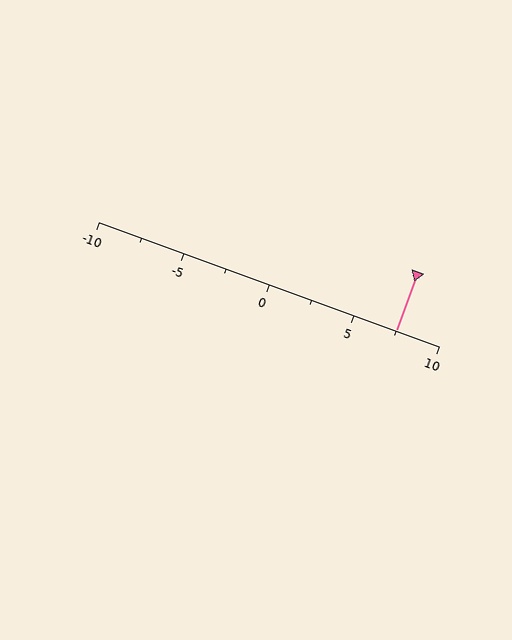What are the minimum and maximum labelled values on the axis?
The axis runs from -10 to 10.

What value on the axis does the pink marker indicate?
The marker indicates approximately 7.5.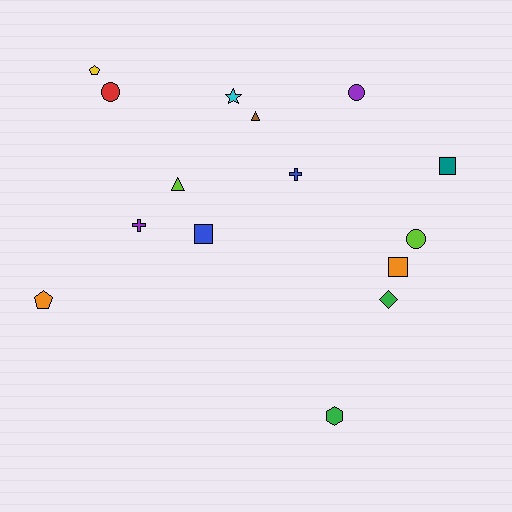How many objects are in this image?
There are 15 objects.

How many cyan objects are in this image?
There is 1 cyan object.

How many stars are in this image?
There is 1 star.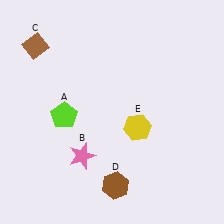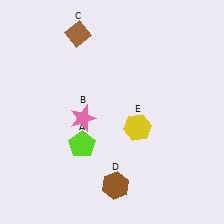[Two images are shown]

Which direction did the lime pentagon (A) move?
The lime pentagon (A) moved down.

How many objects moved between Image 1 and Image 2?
3 objects moved between the two images.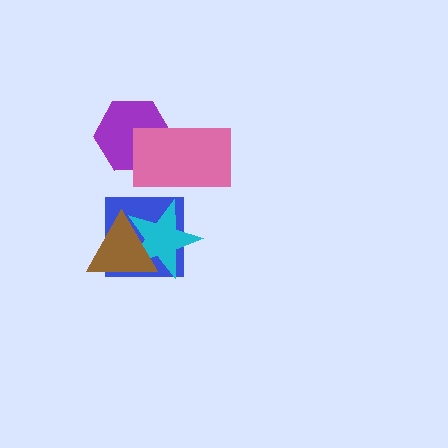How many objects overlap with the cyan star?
2 objects overlap with the cyan star.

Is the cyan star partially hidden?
Yes, it is partially covered by another shape.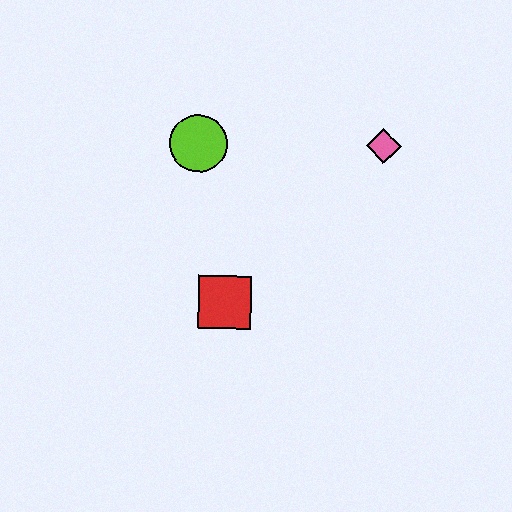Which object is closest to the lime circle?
The red square is closest to the lime circle.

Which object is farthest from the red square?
The pink diamond is farthest from the red square.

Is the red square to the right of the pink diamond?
No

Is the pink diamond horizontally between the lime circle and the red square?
No